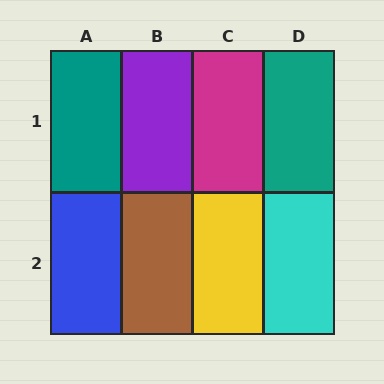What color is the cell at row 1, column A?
Teal.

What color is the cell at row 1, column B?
Purple.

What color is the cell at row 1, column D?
Teal.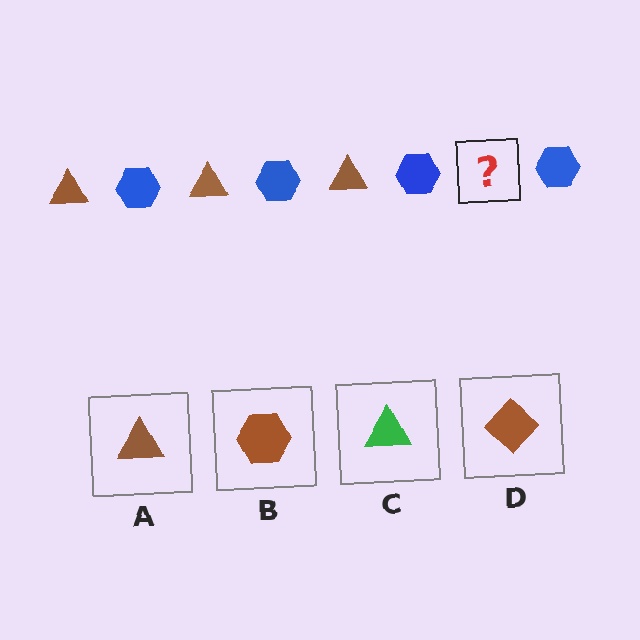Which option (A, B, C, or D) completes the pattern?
A.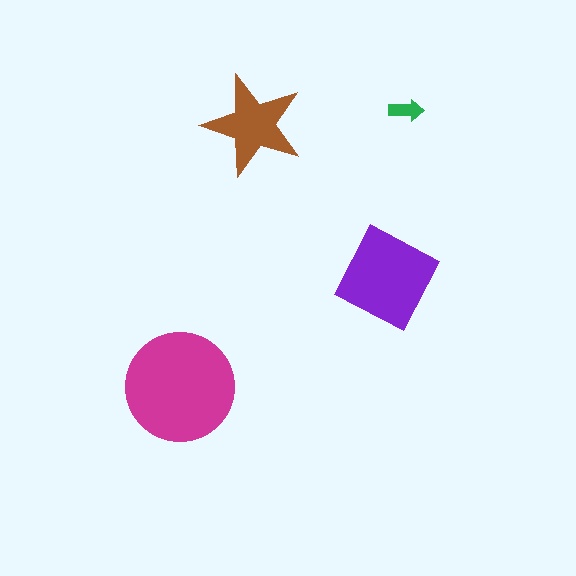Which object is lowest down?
The magenta circle is bottommost.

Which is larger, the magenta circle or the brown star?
The magenta circle.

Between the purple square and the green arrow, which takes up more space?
The purple square.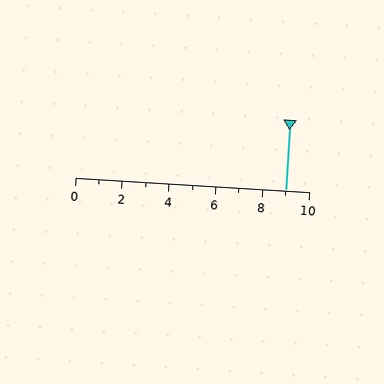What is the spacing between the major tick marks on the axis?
The major ticks are spaced 2 apart.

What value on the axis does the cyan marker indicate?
The marker indicates approximately 9.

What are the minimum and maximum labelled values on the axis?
The axis runs from 0 to 10.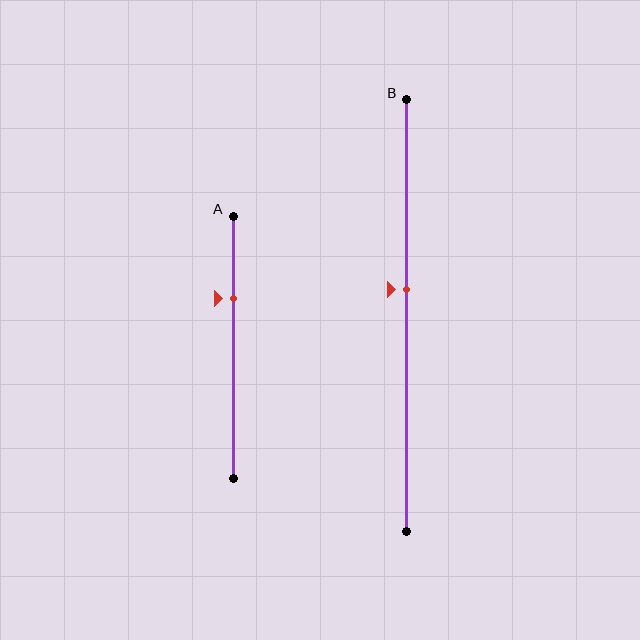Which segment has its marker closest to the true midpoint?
Segment B has its marker closest to the true midpoint.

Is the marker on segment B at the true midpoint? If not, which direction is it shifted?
No, the marker on segment B is shifted upward by about 6% of the segment length.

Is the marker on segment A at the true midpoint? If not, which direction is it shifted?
No, the marker on segment A is shifted upward by about 19% of the segment length.